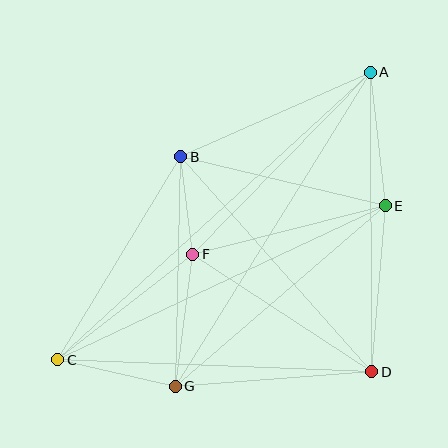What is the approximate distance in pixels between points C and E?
The distance between C and E is approximately 362 pixels.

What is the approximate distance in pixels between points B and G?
The distance between B and G is approximately 230 pixels.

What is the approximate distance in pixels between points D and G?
The distance between D and G is approximately 197 pixels.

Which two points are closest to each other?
Points B and F are closest to each other.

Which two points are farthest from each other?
Points A and C are farthest from each other.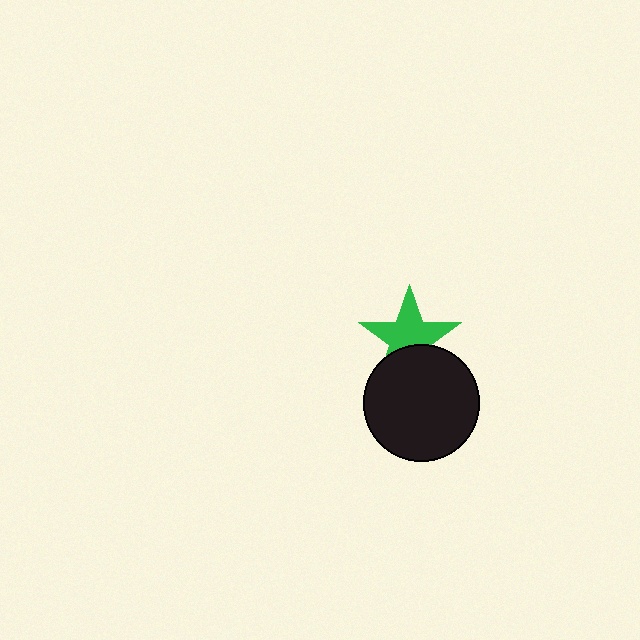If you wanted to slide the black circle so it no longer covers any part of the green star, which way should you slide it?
Slide it down — that is the most direct way to separate the two shapes.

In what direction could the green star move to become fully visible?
The green star could move up. That would shift it out from behind the black circle entirely.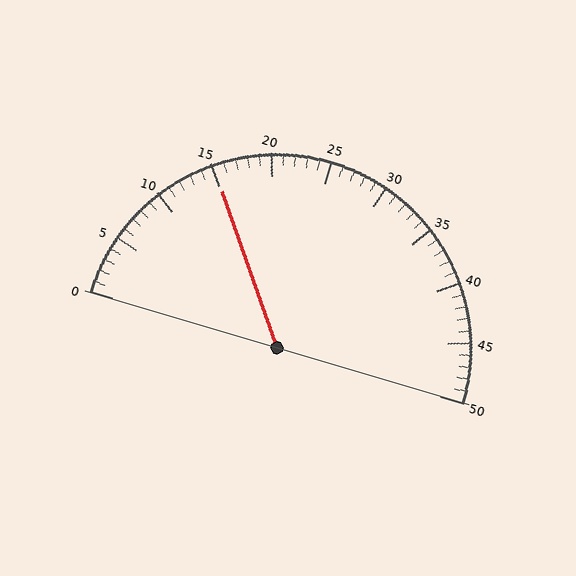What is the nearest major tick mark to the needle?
The nearest major tick mark is 15.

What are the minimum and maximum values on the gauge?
The gauge ranges from 0 to 50.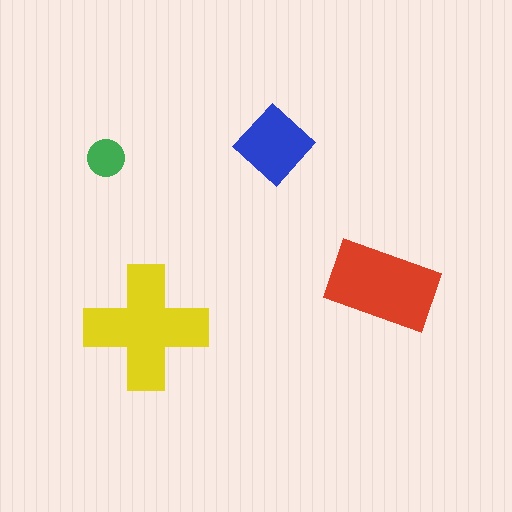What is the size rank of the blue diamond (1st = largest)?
3rd.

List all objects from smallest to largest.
The green circle, the blue diamond, the red rectangle, the yellow cross.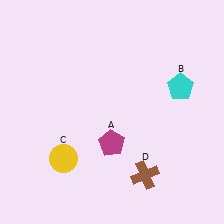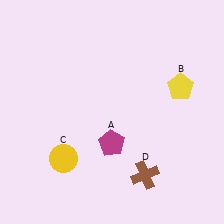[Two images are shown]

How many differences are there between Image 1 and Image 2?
There is 1 difference between the two images.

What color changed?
The pentagon (B) changed from cyan in Image 1 to yellow in Image 2.